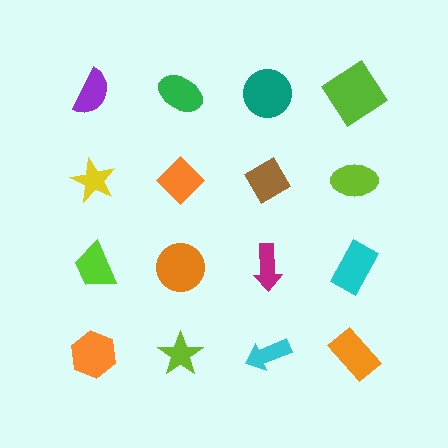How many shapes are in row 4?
4 shapes.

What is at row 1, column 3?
A teal circle.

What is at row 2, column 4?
A lime ellipse.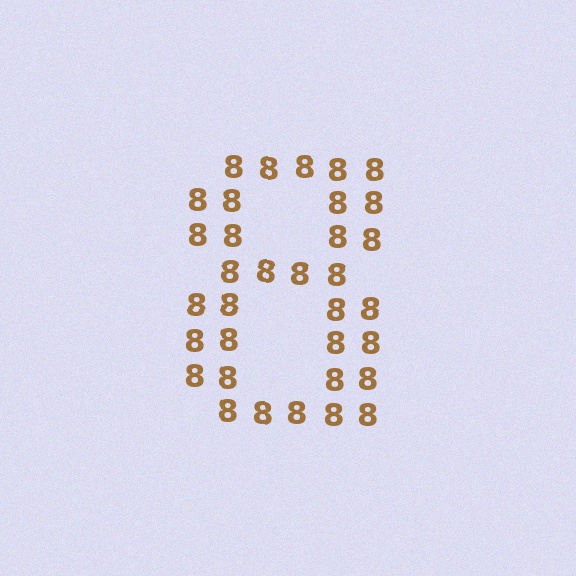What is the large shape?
The large shape is the digit 8.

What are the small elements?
The small elements are digit 8's.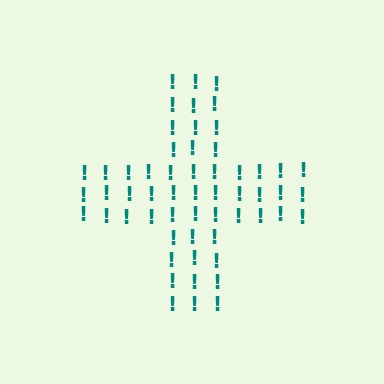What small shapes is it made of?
It is made of small exclamation marks.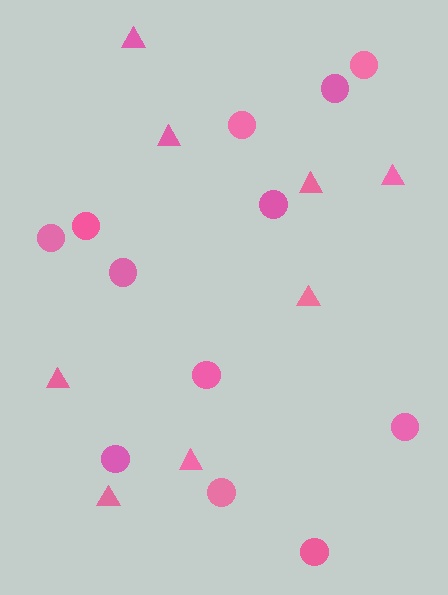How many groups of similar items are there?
There are 2 groups: one group of circles (12) and one group of triangles (8).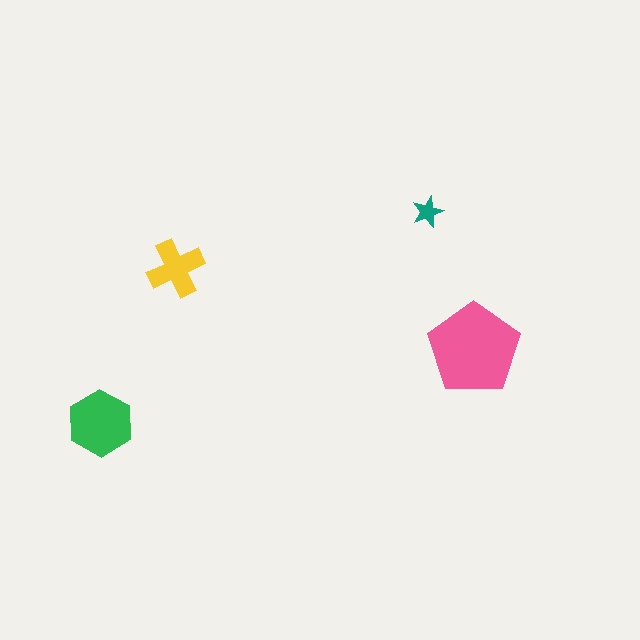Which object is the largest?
The pink pentagon.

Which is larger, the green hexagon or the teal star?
The green hexagon.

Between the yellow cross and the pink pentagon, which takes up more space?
The pink pentagon.